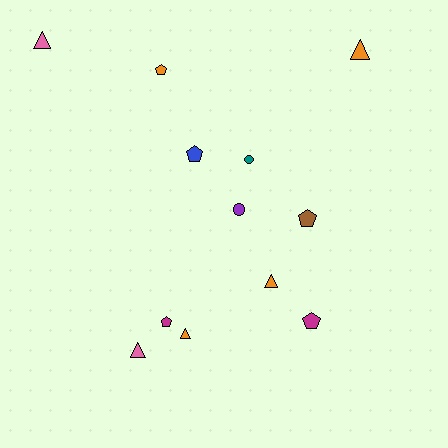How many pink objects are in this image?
There are 2 pink objects.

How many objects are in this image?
There are 12 objects.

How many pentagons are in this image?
There are 5 pentagons.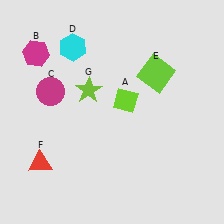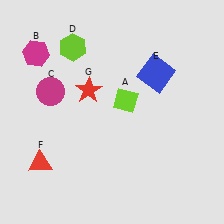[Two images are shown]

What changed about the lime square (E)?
In Image 1, E is lime. In Image 2, it changed to blue.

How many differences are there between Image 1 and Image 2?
There are 3 differences between the two images.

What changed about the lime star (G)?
In Image 1, G is lime. In Image 2, it changed to red.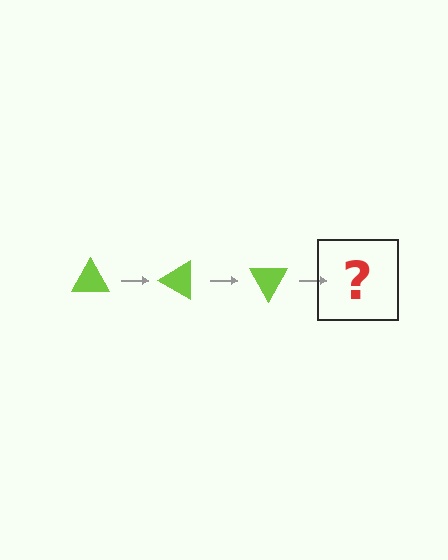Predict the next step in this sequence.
The next step is a lime triangle rotated 90 degrees.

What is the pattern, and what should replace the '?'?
The pattern is that the triangle rotates 30 degrees each step. The '?' should be a lime triangle rotated 90 degrees.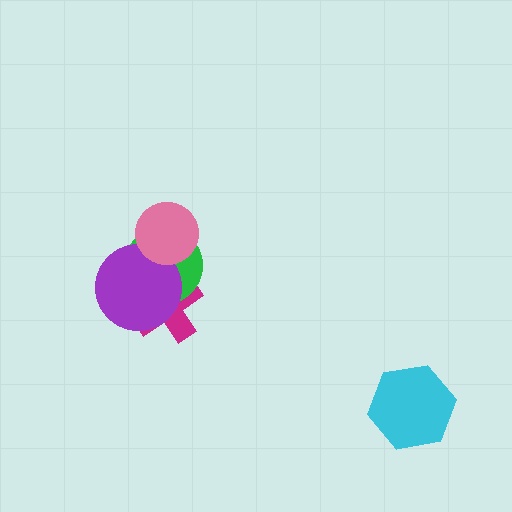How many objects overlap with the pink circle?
2 objects overlap with the pink circle.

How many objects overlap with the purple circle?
3 objects overlap with the purple circle.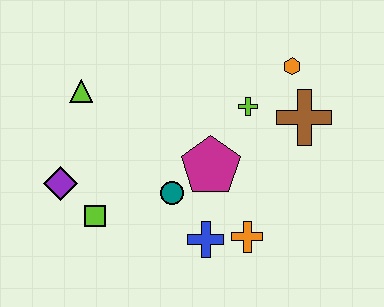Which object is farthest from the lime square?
The orange hexagon is farthest from the lime square.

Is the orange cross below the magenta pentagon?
Yes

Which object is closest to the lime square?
The purple diamond is closest to the lime square.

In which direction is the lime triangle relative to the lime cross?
The lime triangle is to the left of the lime cross.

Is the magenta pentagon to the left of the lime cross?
Yes